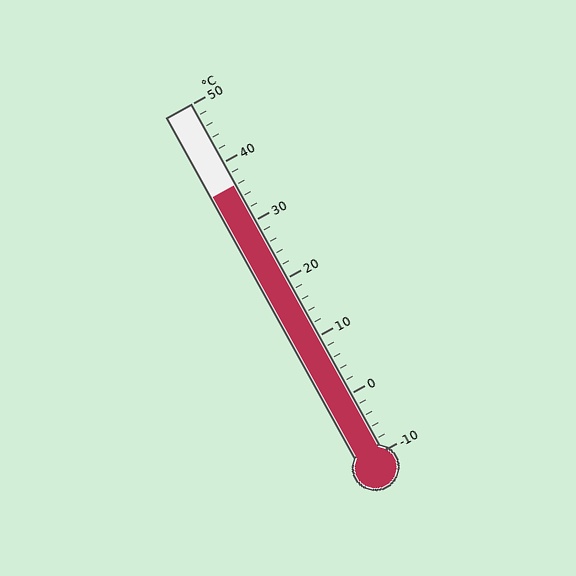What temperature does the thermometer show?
The thermometer shows approximately 36°C.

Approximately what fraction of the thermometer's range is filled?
The thermometer is filled to approximately 75% of its range.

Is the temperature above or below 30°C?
The temperature is above 30°C.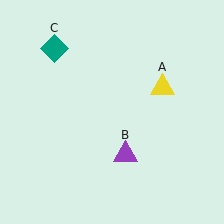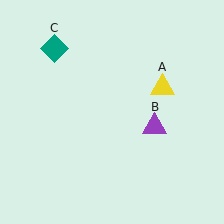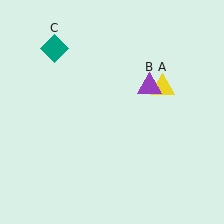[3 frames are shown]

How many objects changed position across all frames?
1 object changed position: purple triangle (object B).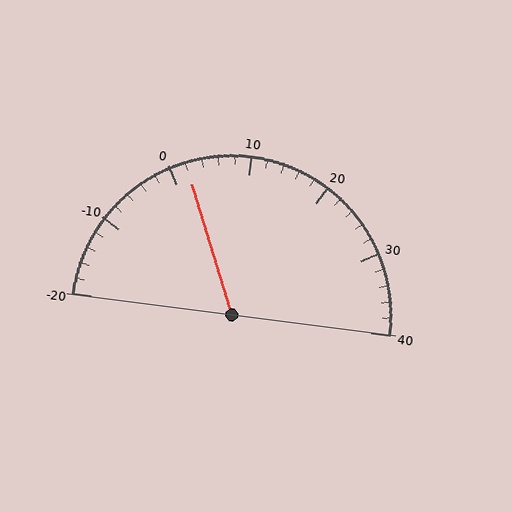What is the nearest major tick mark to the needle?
The nearest major tick mark is 0.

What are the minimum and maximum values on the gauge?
The gauge ranges from -20 to 40.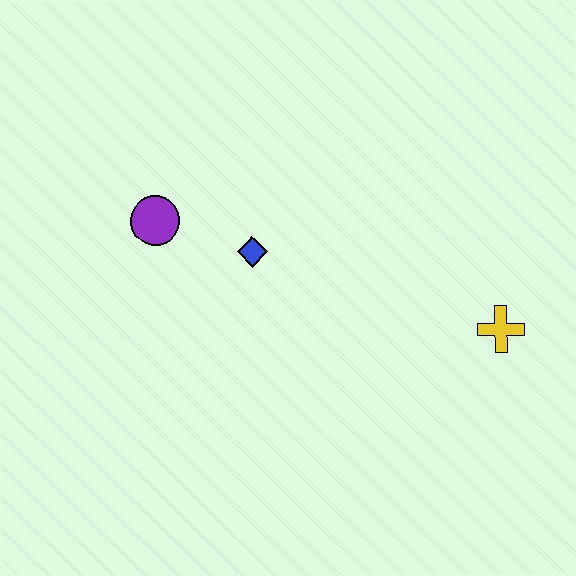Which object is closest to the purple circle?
The blue diamond is closest to the purple circle.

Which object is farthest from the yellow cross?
The purple circle is farthest from the yellow cross.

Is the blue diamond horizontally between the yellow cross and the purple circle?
Yes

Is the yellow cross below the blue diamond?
Yes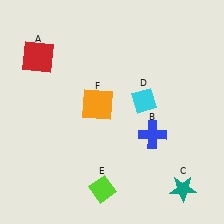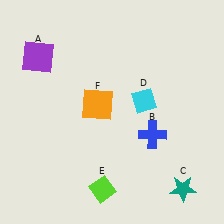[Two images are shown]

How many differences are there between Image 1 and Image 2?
There is 1 difference between the two images.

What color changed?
The square (A) changed from red in Image 1 to purple in Image 2.